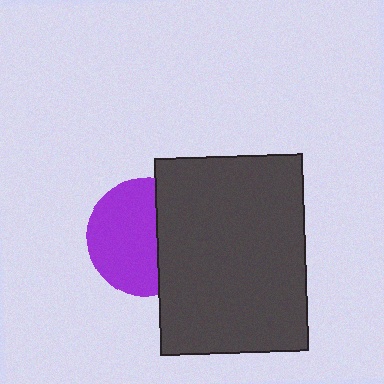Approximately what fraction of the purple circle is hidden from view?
Roughly 38% of the purple circle is hidden behind the dark gray rectangle.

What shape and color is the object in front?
The object in front is a dark gray rectangle.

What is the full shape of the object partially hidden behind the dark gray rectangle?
The partially hidden object is a purple circle.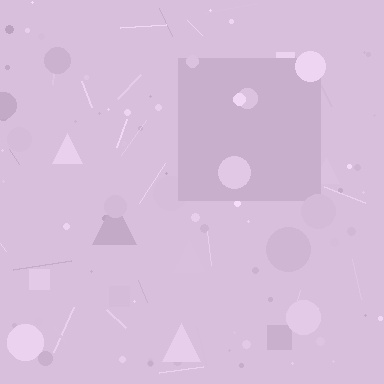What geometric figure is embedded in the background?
A square is embedded in the background.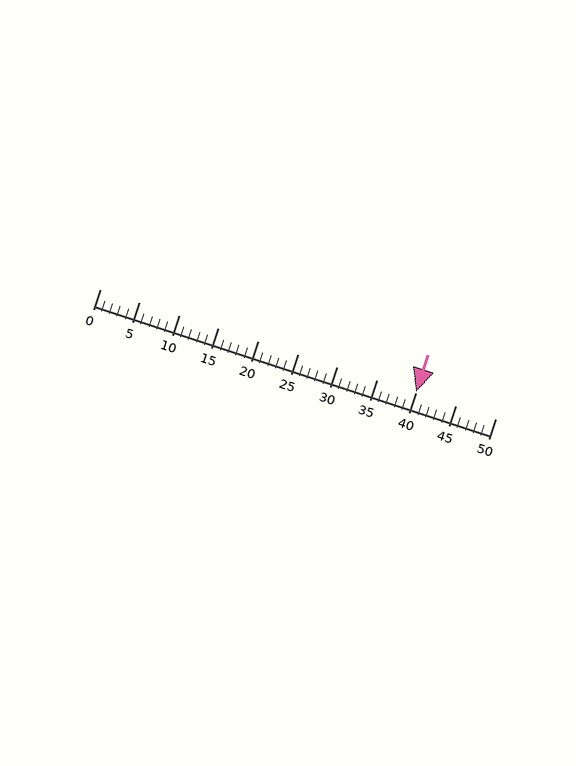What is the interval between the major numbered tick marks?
The major tick marks are spaced 5 units apart.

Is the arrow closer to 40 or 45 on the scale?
The arrow is closer to 40.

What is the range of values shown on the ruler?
The ruler shows values from 0 to 50.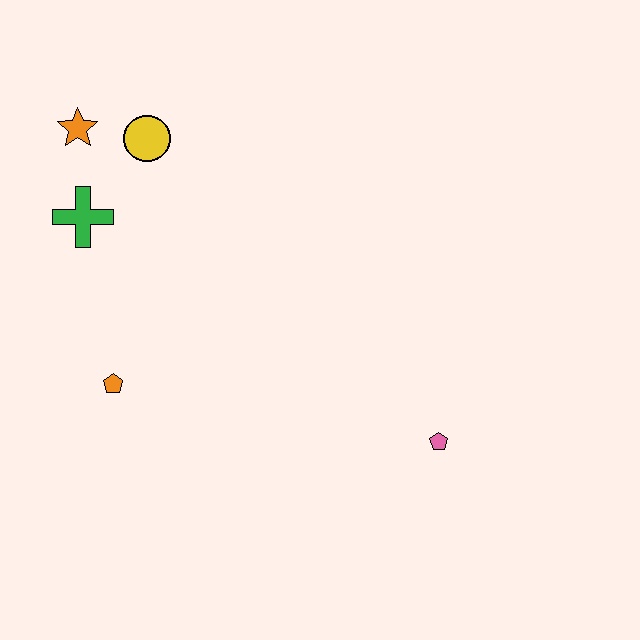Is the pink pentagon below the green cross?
Yes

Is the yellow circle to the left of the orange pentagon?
No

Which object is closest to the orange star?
The yellow circle is closest to the orange star.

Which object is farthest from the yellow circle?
The pink pentagon is farthest from the yellow circle.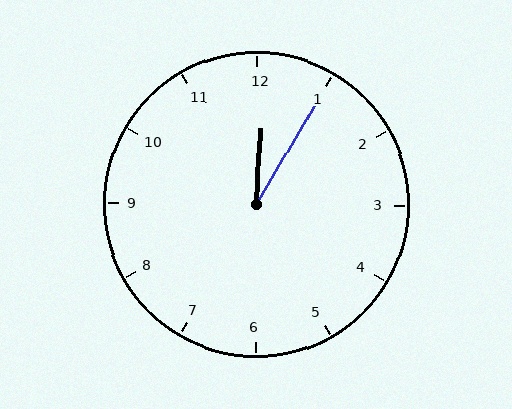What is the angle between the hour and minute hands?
Approximately 28 degrees.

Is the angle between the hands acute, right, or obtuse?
It is acute.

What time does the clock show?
12:05.